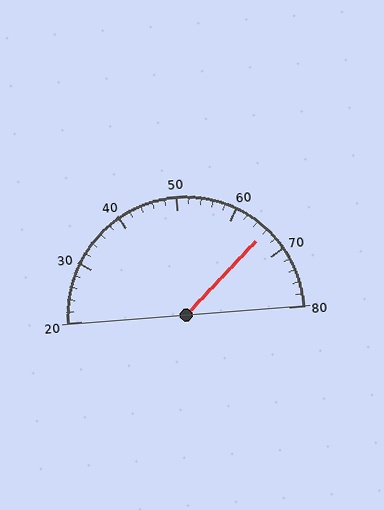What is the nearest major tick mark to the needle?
The nearest major tick mark is 70.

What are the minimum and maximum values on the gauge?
The gauge ranges from 20 to 80.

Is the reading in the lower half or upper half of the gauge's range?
The reading is in the upper half of the range (20 to 80).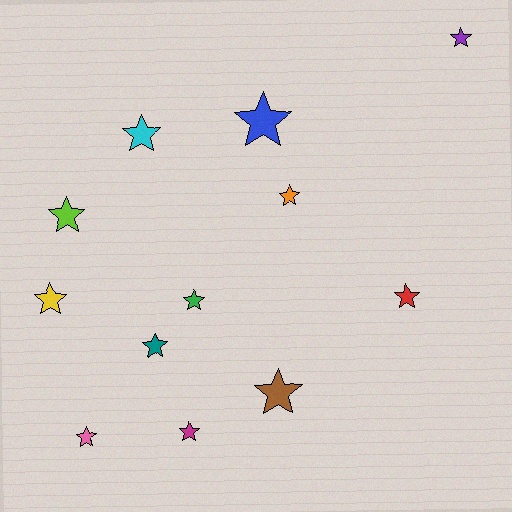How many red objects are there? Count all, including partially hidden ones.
There is 1 red object.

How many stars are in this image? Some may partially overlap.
There are 12 stars.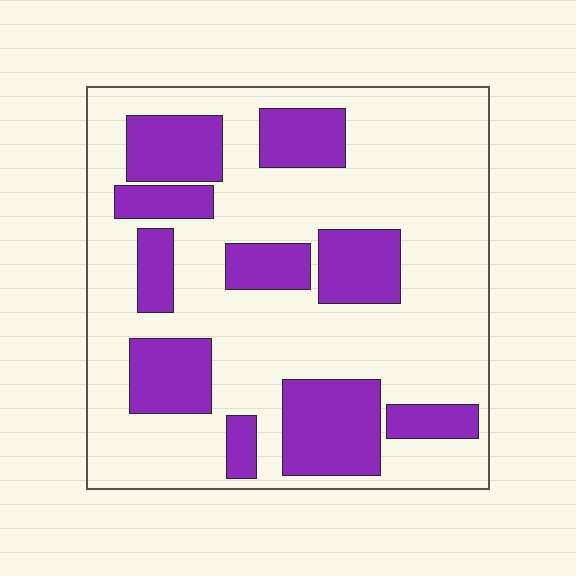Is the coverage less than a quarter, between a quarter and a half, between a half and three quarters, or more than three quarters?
Between a quarter and a half.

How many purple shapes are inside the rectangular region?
10.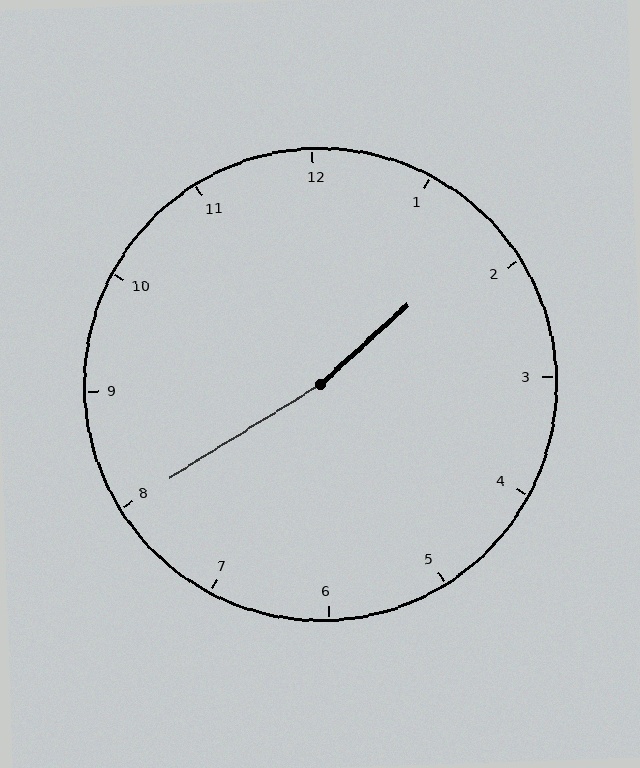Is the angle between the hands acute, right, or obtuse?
It is obtuse.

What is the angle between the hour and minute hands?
Approximately 170 degrees.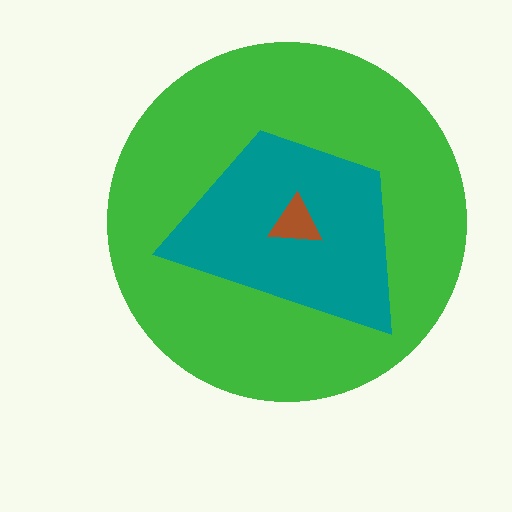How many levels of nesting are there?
3.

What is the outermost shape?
The green circle.